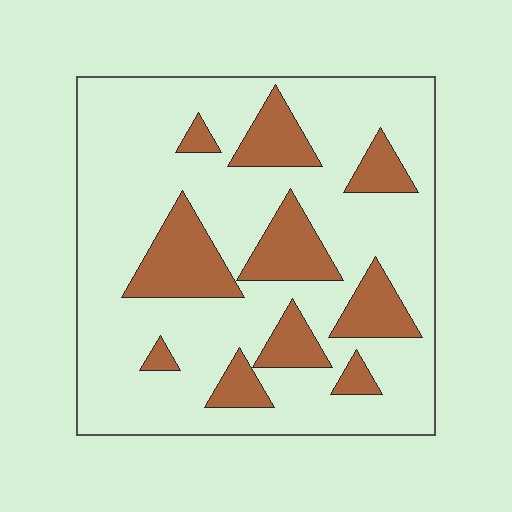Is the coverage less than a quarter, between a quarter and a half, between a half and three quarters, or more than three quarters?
Less than a quarter.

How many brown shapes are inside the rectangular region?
10.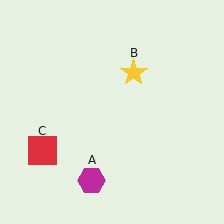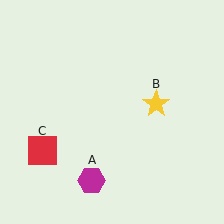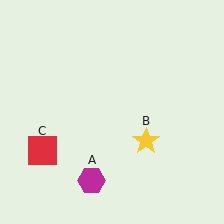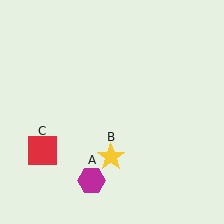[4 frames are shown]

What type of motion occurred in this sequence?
The yellow star (object B) rotated clockwise around the center of the scene.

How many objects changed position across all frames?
1 object changed position: yellow star (object B).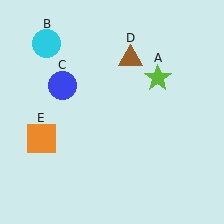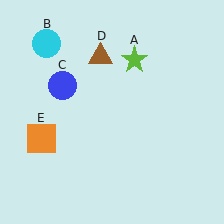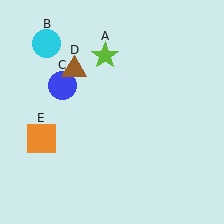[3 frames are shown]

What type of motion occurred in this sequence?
The lime star (object A), brown triangle (object D) rotated counterclockwise around the center of the scene.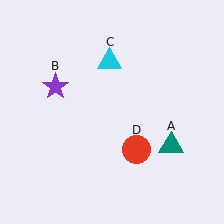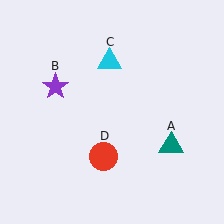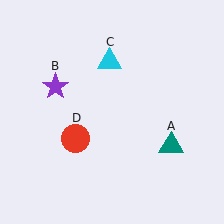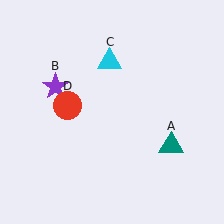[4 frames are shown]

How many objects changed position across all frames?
1 object changed position: red circle (object D).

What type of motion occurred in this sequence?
The red circle (object D) rotated clockwise around the center of the scene.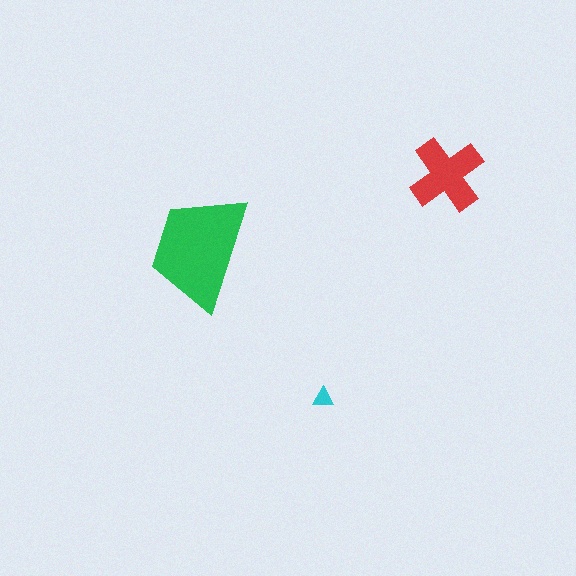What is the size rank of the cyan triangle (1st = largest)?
3rd.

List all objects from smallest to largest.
The cyan triangle, the red cross, the green trapezoid.